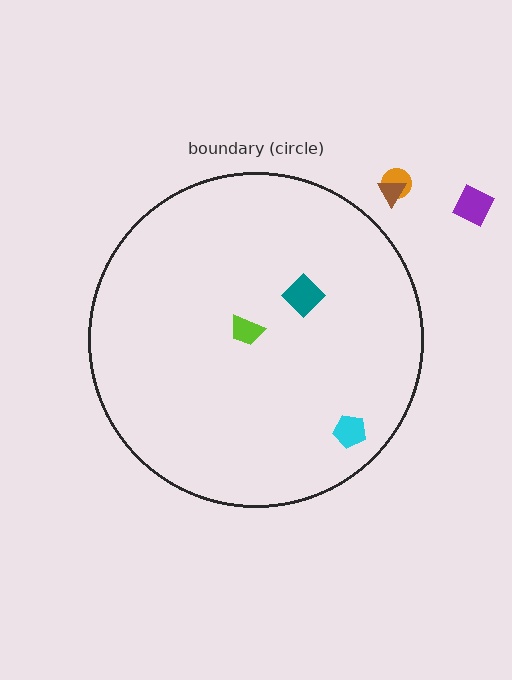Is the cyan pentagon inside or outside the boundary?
Inside.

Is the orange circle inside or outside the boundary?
Outside.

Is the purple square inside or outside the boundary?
Outside.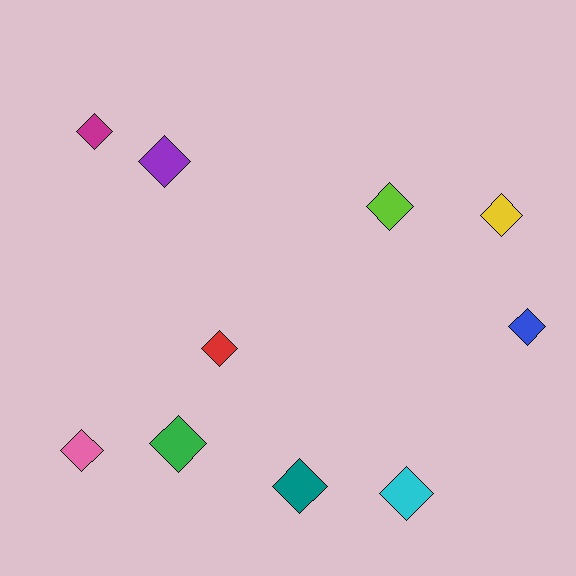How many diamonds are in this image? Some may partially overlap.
There are 10 diamonds.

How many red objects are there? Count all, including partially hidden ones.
There is 1 red object.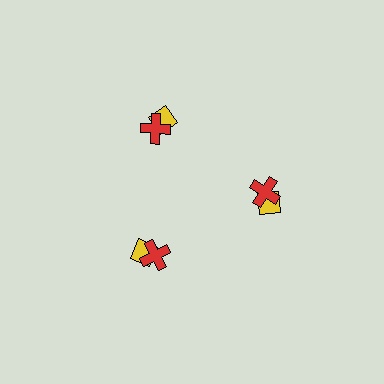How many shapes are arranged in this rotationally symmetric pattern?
There are 6 shapes, arranged in 3 groups of 2.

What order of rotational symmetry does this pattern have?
This pattern has 3-fold rotational symmetry.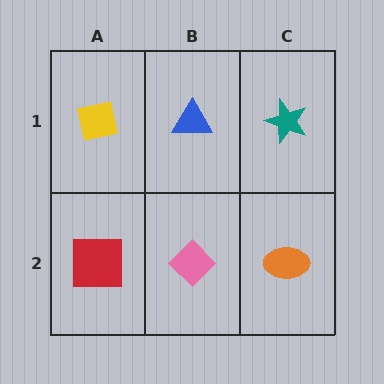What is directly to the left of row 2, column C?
A pink diamond.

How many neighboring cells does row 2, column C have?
2.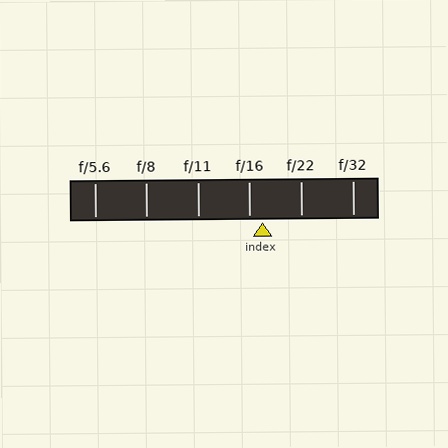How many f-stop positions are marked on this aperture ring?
There are 6 f-stop positions marked.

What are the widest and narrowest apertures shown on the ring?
The widest aperture shown is f/5.6 and the narrowest is f/32.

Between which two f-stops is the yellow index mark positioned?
The index mark is between f/16 and f/22.